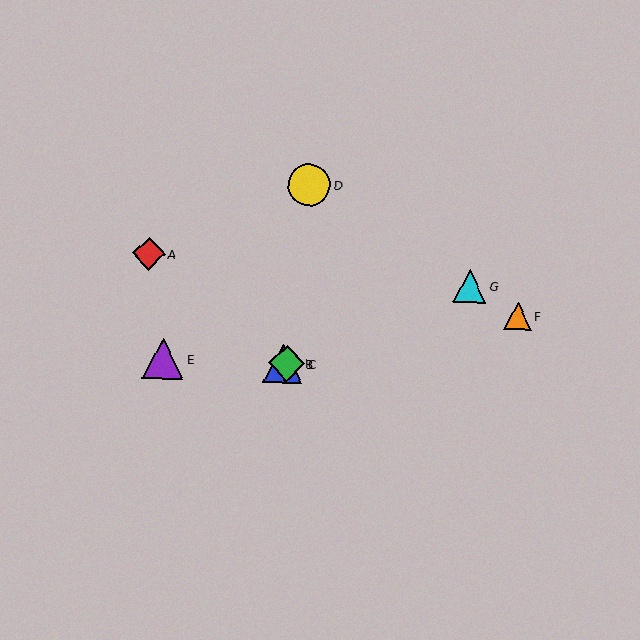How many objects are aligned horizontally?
3 objects (B, C, E) are aligned horizontally.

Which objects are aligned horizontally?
Objects B, C, E are aligned horizontally.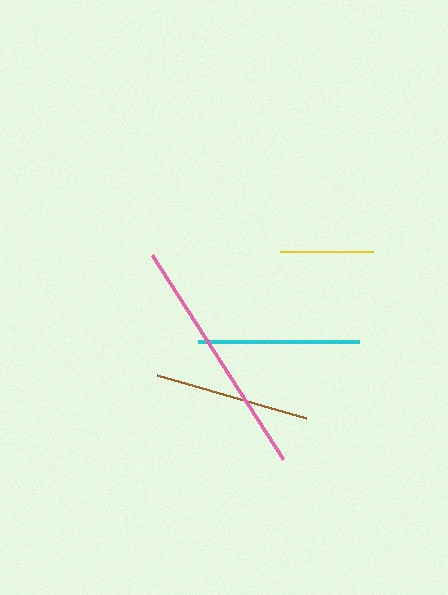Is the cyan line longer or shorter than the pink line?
The pink line is longer than the cyan line.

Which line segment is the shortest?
The yellow line is the shortest at approximately 93 pixels.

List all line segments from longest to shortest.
From longest to shortest: pink, cyan, brown, yellow.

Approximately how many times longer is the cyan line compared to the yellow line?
The cyan line is approximately 1.7 times the length of the yellow line.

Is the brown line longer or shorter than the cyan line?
The cyan line is longer than the brown line.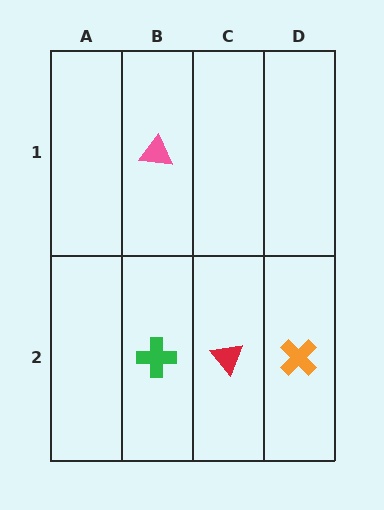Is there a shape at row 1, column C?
No, that cell is empty.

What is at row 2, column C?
A red triangle.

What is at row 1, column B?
A pink triangle.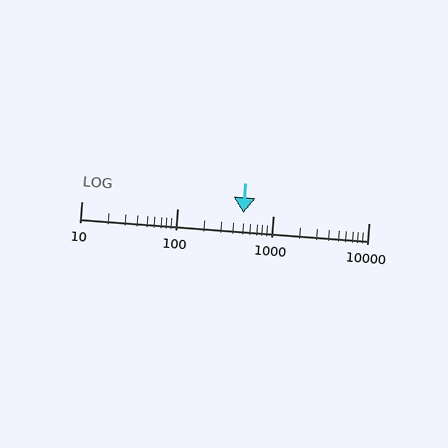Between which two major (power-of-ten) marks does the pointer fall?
The pointer is between 100 and 1000.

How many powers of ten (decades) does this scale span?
The scale spans 3 decades, from 10 to 10000.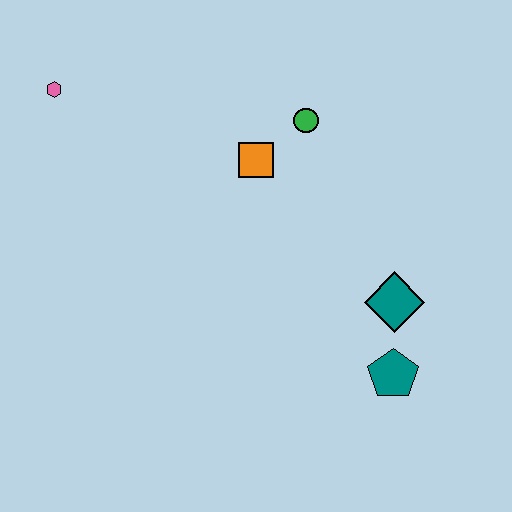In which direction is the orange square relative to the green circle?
The orange square is to the left of the green circle.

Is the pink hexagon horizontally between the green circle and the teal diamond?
No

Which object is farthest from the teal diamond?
The pink hexagon is farthest from the teal diamond.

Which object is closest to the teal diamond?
The teal pentagon is closest to the teal diamond.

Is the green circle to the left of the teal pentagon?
Yes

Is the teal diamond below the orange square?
Yes